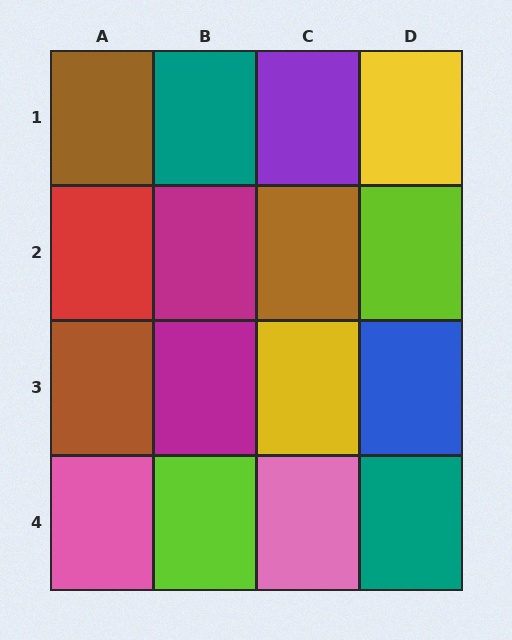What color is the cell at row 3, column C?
Yellow.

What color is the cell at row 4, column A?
Pink.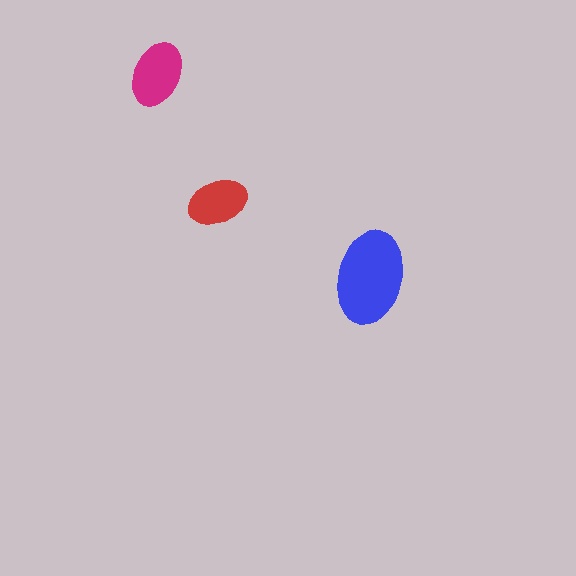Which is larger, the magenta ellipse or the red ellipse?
The magenta one.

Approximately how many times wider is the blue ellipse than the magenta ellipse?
About 1.5 times wider.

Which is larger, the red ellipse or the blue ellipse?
The blue one.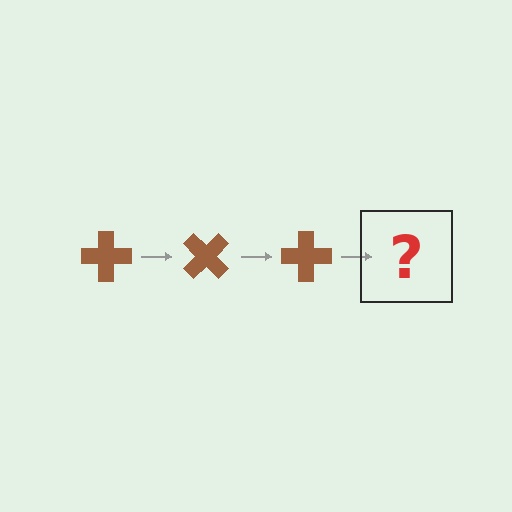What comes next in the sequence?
The next element should be a brown cross rotated 135 degrees.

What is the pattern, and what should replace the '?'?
The pattern is that the cross rotates 45 degrees each step. The '?' should be a brown cross rotated 135 degrees.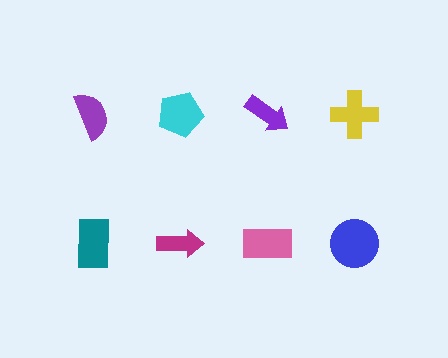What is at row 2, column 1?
A teal rectangle.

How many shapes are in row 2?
4 shapes.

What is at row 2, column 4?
A blue circle.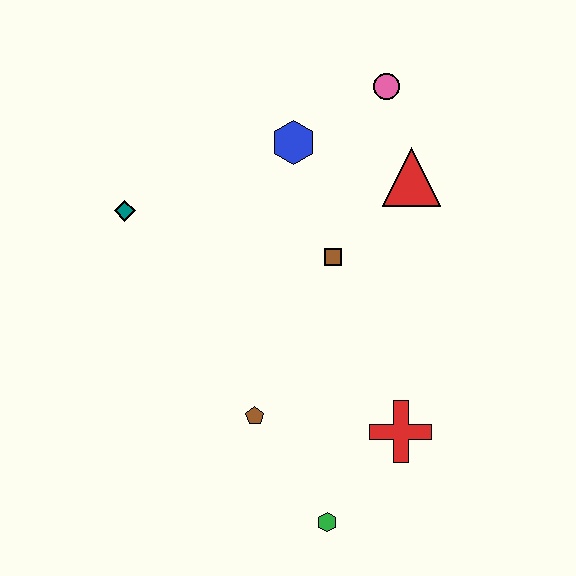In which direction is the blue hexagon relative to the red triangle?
The blue hexagon is to the left of the red triangle.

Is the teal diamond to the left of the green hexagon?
Yes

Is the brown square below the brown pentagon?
No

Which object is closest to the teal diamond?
The blue hexagon is closest to the teal diamond.